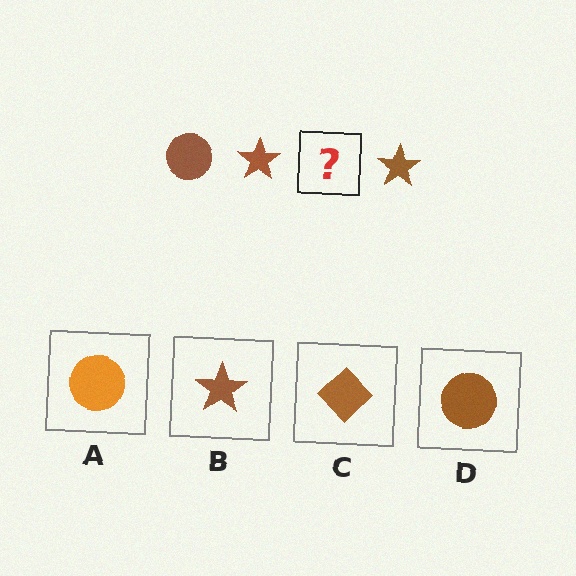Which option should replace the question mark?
Option D.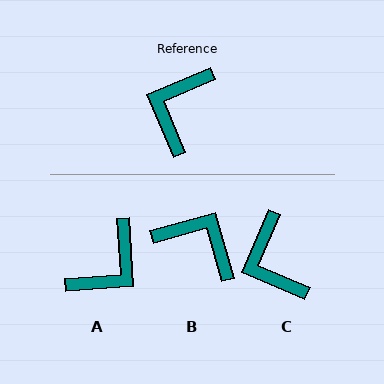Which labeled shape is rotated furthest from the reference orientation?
A, about 161 degrees away.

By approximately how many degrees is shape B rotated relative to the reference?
Approximately 97 degrees clockwise.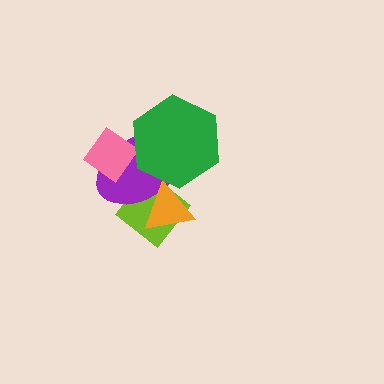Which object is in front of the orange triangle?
The green hexagon is in front of the orange triangle.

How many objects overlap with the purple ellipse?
4 objects overlap with the purple ellipse.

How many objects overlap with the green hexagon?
4 objects overlap with the green hexagon.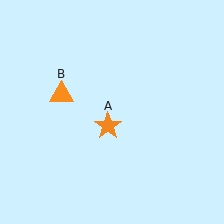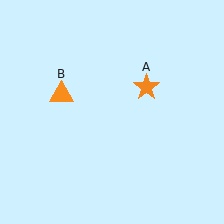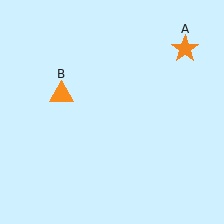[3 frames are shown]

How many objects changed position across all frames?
1 object changed position: orange star (object A).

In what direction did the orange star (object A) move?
The orange star (object A) moved up and to the right.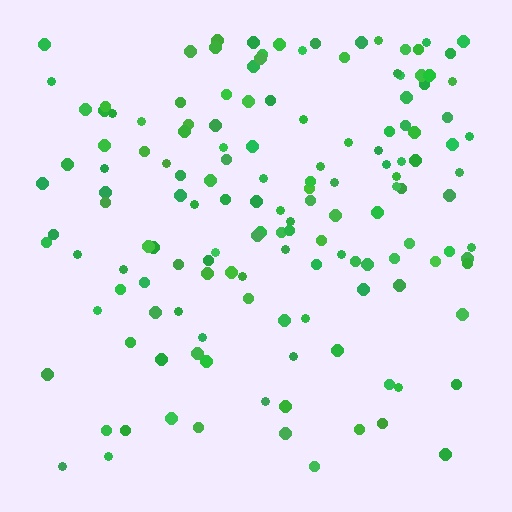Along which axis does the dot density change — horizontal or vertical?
Vertical.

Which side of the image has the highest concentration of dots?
The top.